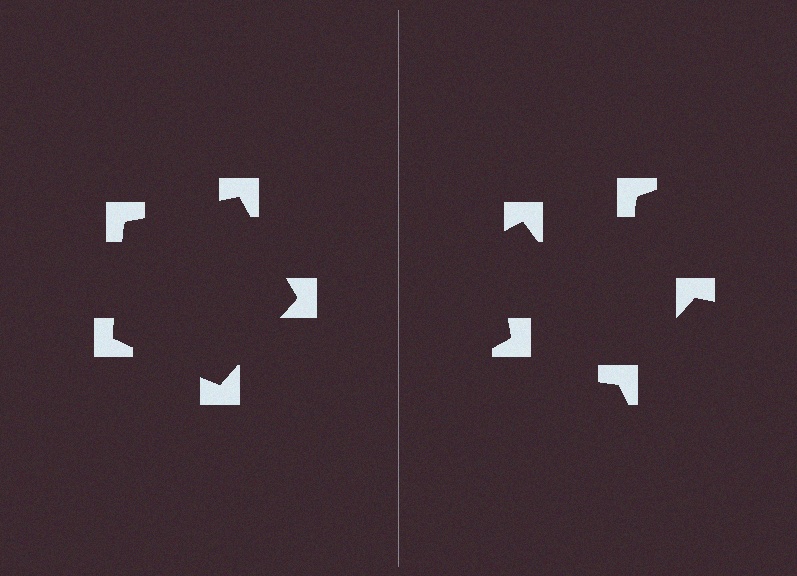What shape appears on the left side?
An illusory pentagon.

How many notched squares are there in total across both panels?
10 — 5 on each side.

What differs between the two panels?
The notched squares are positioned identically on both sides; only the wedge orientations differ. On the left they align to a pentagon; on the right they are misaligned.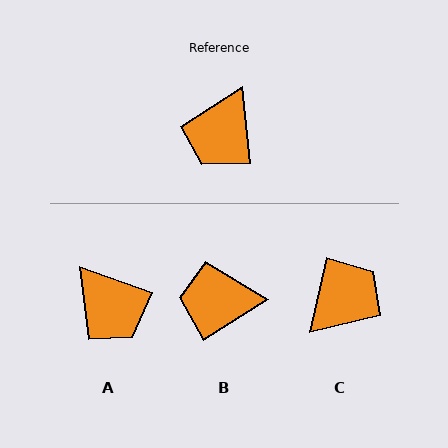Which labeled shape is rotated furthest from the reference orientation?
C, about 161 degrees away.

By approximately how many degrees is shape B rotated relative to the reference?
Approximately 64 degrees clockwise.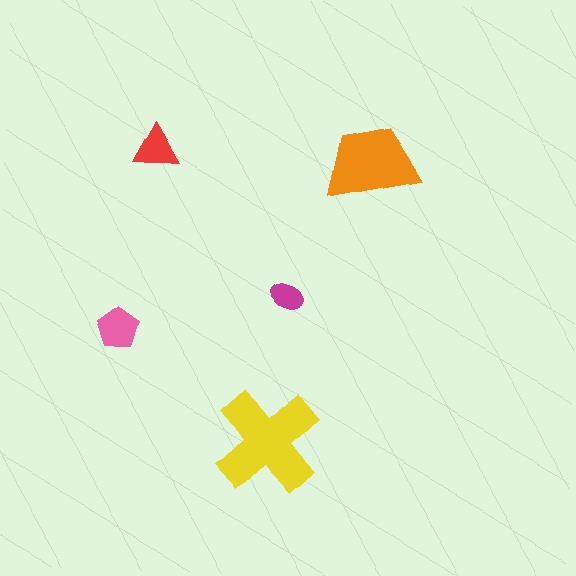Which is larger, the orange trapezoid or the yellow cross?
The yellow cross.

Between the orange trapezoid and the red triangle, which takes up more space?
The orange trapezoid.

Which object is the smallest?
The magenta ellipse.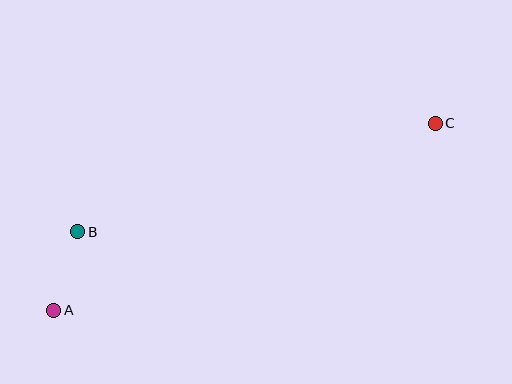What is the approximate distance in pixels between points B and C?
The distance between B and C is approximately 374 pixels.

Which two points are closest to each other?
Points A and B are closest to each other.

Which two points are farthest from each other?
Points A and C are farthest from each other.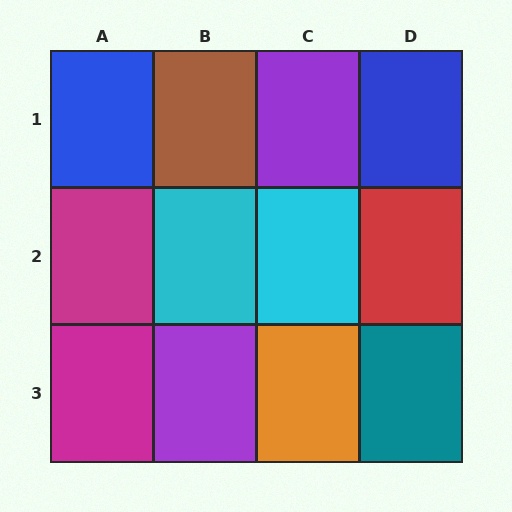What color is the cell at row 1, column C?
Purple.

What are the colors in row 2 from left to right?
Magenta, cyan, cyan, red.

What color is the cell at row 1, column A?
Blue.